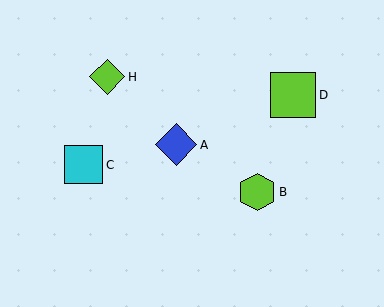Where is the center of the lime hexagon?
The center of the lime hexagon is at (257, 192).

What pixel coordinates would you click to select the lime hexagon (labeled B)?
Click at (257, 192) to select the lime hexagon B.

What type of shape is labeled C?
Shape C is a cyan square.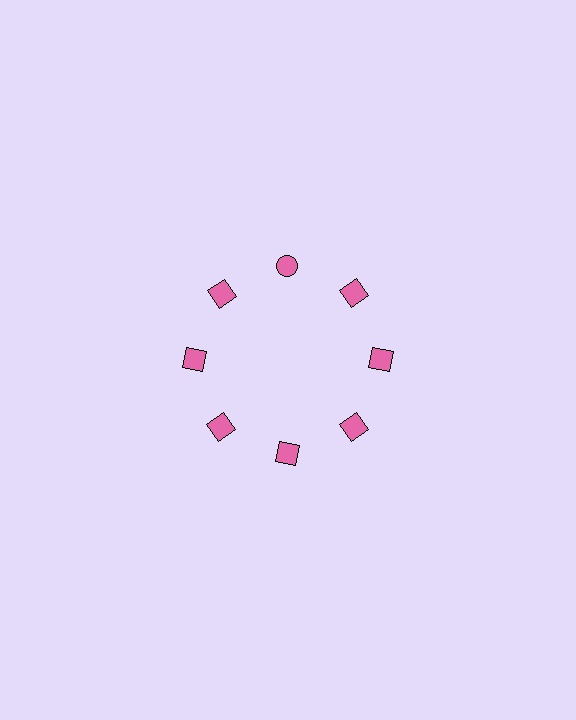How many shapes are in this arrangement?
There are 8 shapes arranged in a ring pattern.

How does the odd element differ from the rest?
It has a different shape: circle instead of square.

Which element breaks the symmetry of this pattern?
The pink circle at roughly the 12 o'clock position breaks the symmetry. All other shapes are pink squares.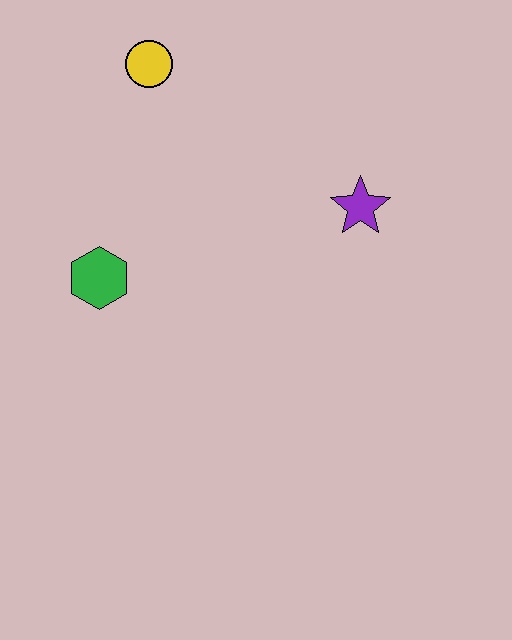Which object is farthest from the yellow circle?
The purple star is farthest from the yellow circle.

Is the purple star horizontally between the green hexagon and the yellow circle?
No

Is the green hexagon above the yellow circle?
No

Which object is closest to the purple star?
The yellow circle is closest to the purple star.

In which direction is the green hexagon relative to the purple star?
The green hexagon is to the left of the purple star.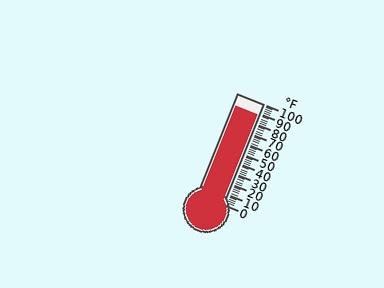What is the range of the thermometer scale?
The thermometer scale ranges from 0°F to 100°F.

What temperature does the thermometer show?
The thermometer shows approximately 88°F.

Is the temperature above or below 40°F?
The temperature is above 40°F.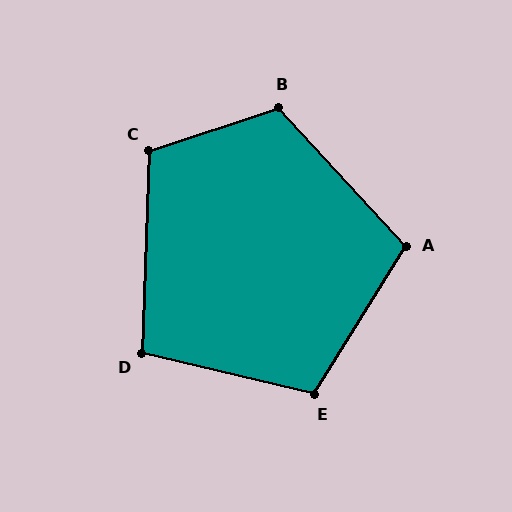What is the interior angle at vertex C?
Approximately 110 degrees (obtuse).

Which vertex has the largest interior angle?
B, at approximately 114 degrees.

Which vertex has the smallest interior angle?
D, at approximately 101 degrees.